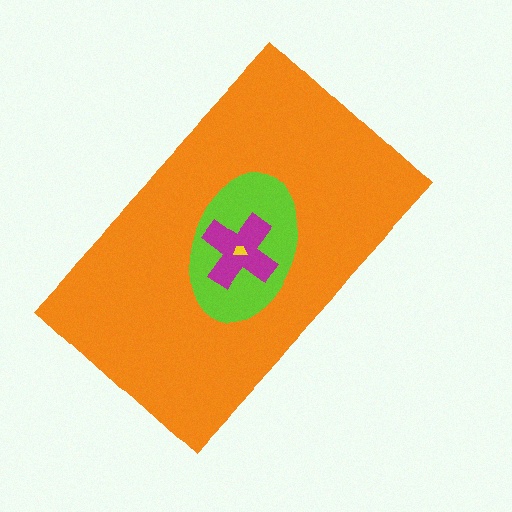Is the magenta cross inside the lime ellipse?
Yes.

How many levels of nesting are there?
4.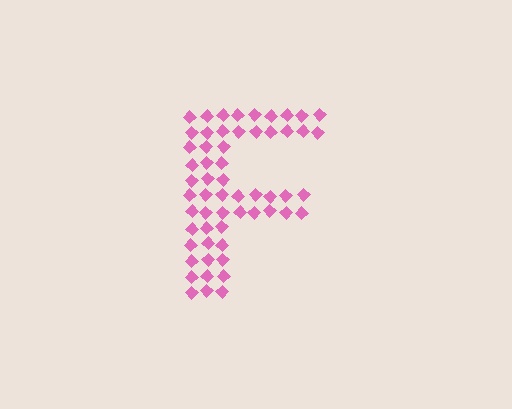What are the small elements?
The small elements are diamonds.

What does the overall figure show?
The overall figure shows the letter F.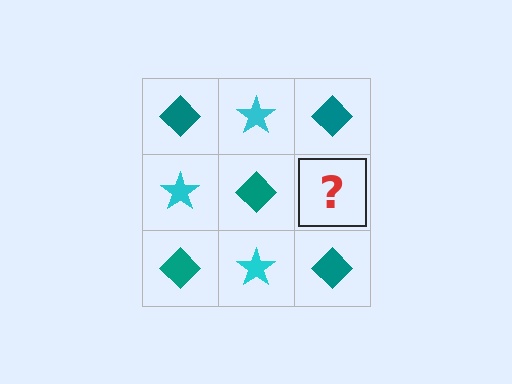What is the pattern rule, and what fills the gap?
The rule is that it alternates teal diamond and cyan star in a checkerboard pattern. The gap should be filled with a cyan star.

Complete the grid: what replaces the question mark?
The question mark should be replaced with a cyan star.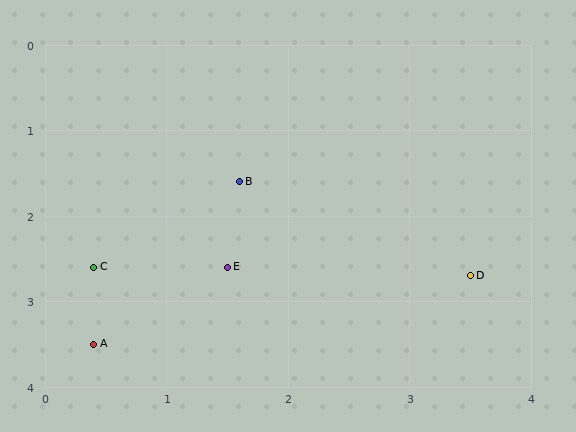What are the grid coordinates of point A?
Point A is at approximately (0.4, 3.5).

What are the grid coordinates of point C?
Point C is at approximately (0.4, 2.6).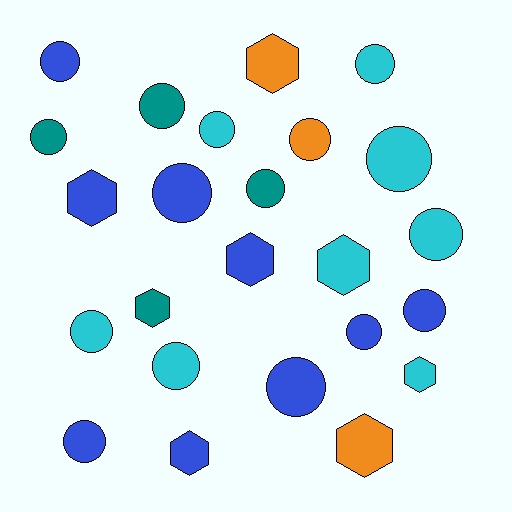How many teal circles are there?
There are 3 teal circles.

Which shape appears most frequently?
Circle, with 16 objects.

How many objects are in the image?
There are 24 objects.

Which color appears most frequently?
Blue, with 9 objects.